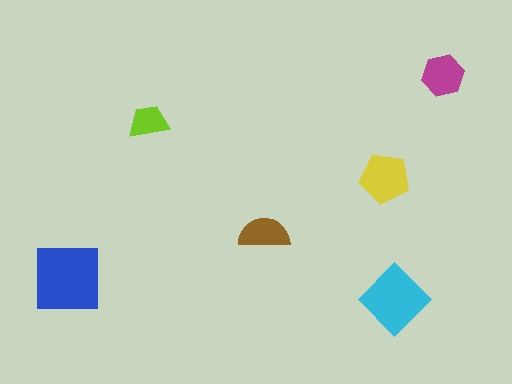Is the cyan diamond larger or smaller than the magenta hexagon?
Larger.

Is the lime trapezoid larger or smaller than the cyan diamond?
Smaller.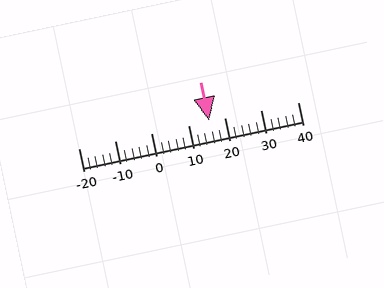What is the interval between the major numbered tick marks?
The major tick marks are spaced 10 units apart.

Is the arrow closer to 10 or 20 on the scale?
The arrow is closer to 20.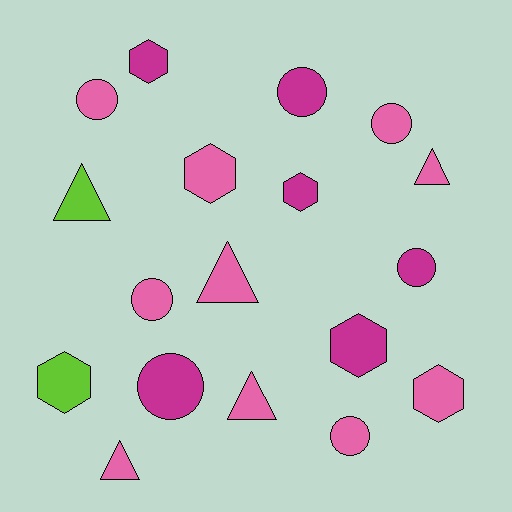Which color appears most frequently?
Pink, with 10 objects.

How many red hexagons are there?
There are no red hexagons.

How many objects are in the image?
There are 18 objects.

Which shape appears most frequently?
Circle, with 7 objects.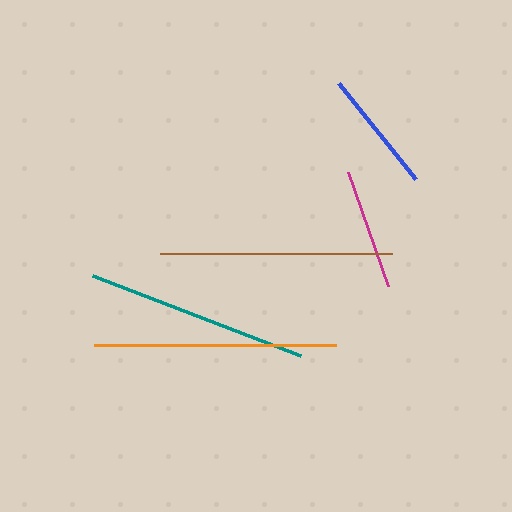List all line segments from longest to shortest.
From longest to shortest: orange, brown, teal, blue, magenta.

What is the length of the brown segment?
The brown segment is approximately 233 pixels long.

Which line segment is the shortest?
The magenta line is the shortest at approximately 121 pixels.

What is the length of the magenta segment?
The magenta segment is approximately 121 pixels long.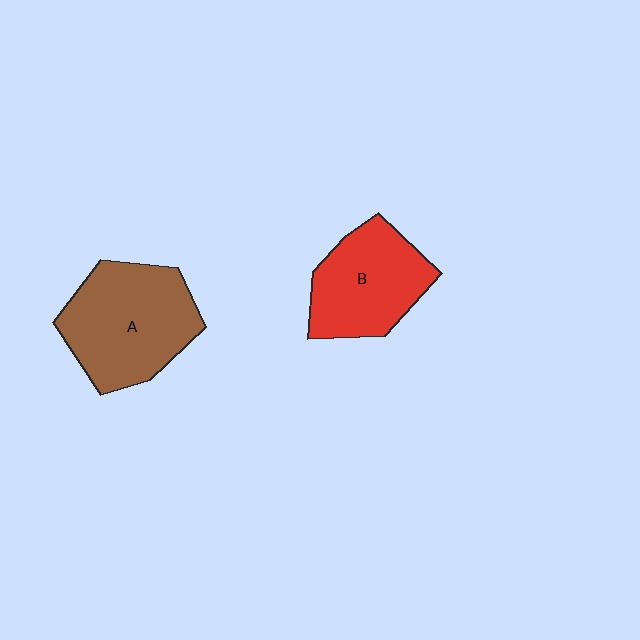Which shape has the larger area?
Shape A (brown).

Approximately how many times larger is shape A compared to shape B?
Approximately 1.2 times.